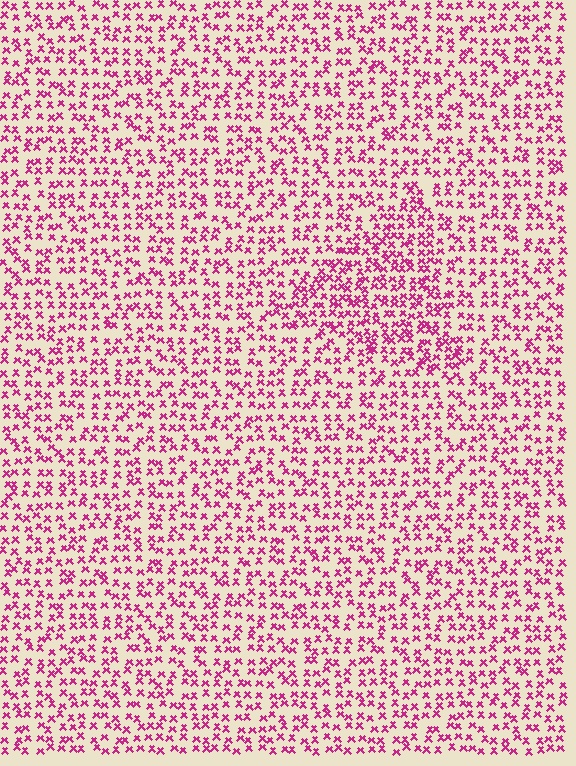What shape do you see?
I see a triangle.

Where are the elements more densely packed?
The elements are more densely packed inside the triangle boundary.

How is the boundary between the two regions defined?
The boundary is defined by a change in element density (approximately 1.6x ratio). All elements are the same color, size, and shape.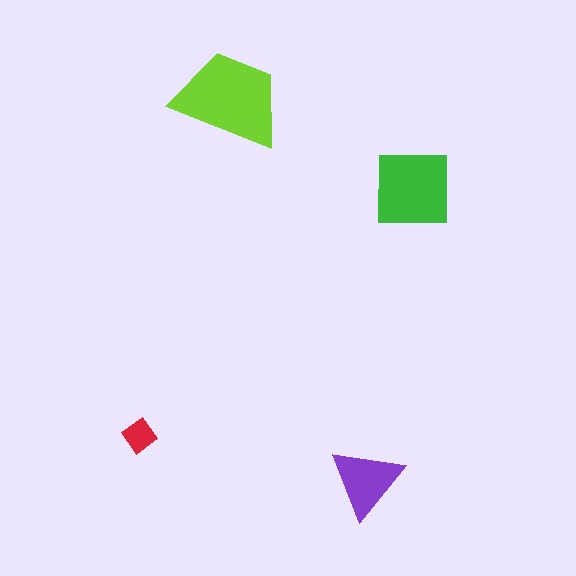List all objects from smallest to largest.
The red diamond, the purple triangle, the green square, the lime trapezoid.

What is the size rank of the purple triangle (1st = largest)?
3rd.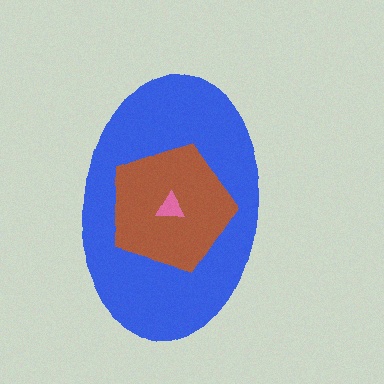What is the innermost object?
The pink triangle.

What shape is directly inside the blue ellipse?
The brown pentagon.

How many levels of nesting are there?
3.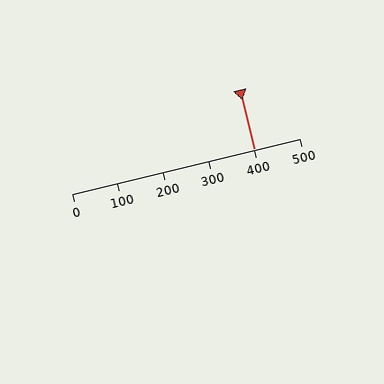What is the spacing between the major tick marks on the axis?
The major ticks are spaced 100 apart.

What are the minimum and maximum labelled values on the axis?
The axis runs from 0 to 500.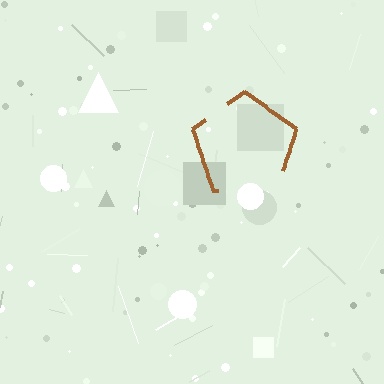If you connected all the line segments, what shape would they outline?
They would outline a pentagon.